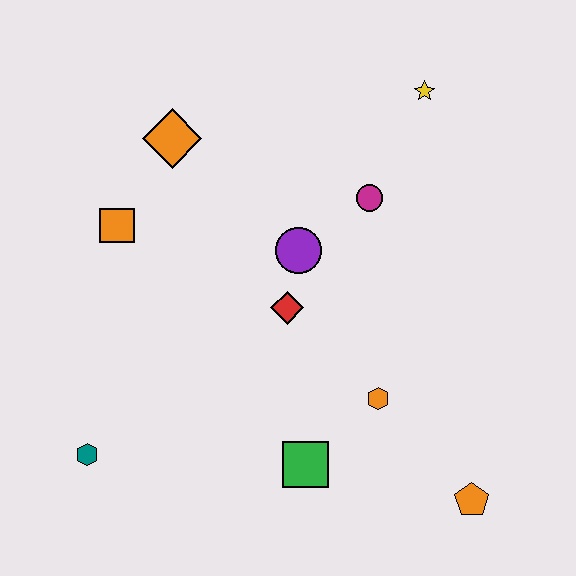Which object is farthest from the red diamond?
The orange pentagon is farthest from the red diamond.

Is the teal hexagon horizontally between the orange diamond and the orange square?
No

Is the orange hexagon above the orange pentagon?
Yes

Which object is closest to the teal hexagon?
The green square is closest to the teal hexagon.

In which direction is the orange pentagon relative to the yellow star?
The orange pentagon is below the yellow star.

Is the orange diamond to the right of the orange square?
Yes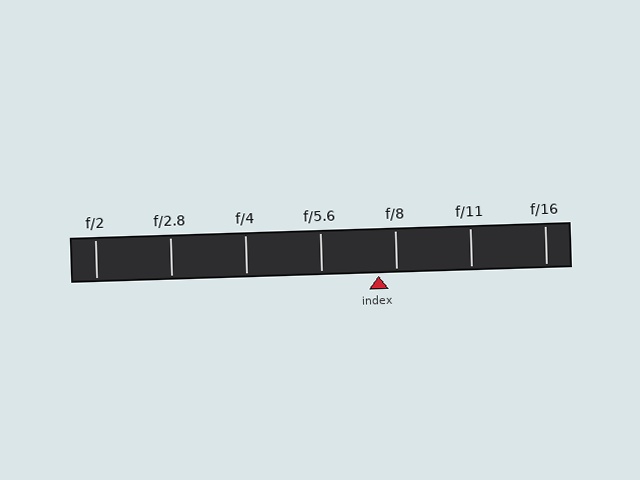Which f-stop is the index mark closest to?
The index mark is closest to f/8.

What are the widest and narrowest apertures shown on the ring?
The widest aperture shown is f/2 and the narrowest is f/16.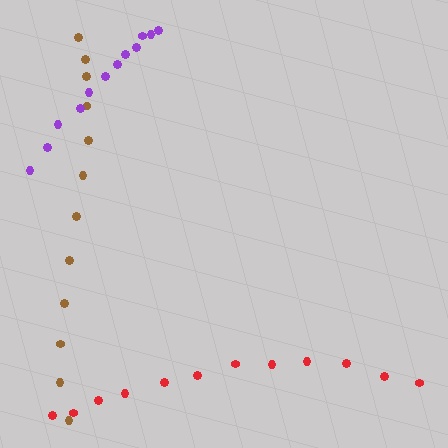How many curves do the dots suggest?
There are 3 distinct paths.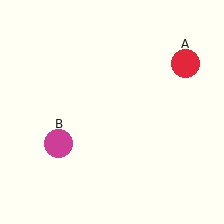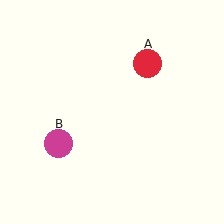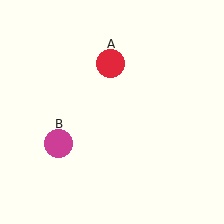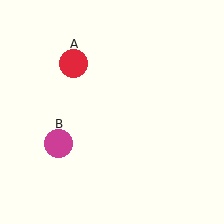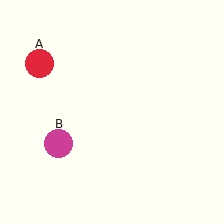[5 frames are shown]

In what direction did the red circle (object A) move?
The red circle (object A) moved left.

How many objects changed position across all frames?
1 object changed position: red circle (object A).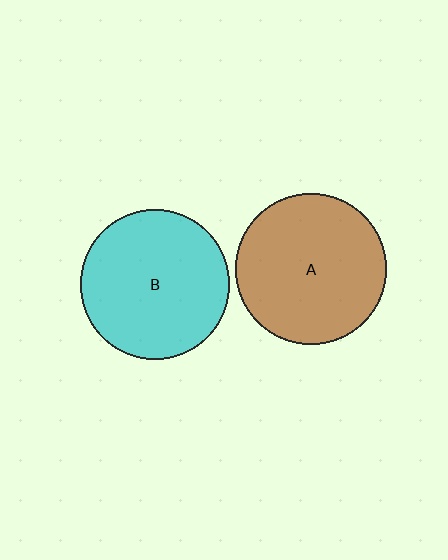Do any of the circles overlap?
No, none of the circles overlap.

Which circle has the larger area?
Circle A (brown).